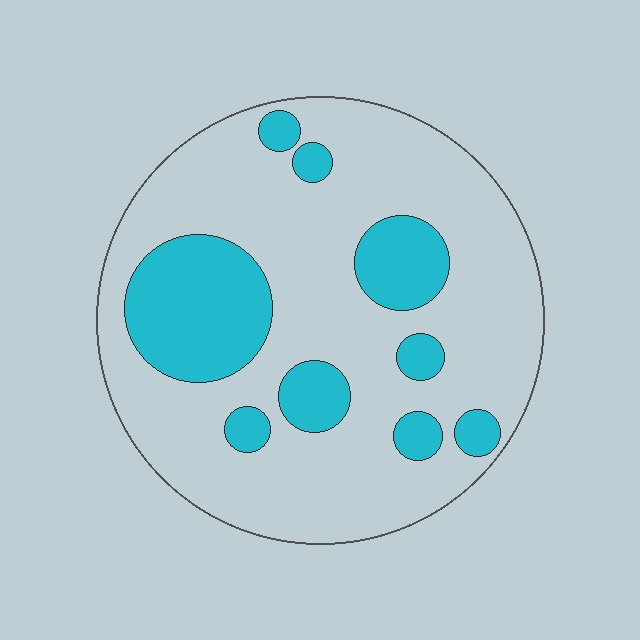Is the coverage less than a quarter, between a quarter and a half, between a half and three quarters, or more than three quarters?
Less than a quarter.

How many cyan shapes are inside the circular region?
9.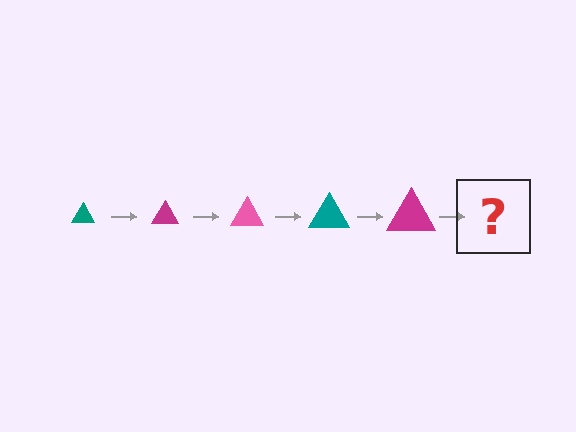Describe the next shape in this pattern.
It should be a pink triangle, larger than the previous one.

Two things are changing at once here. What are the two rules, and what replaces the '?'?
The two rules are that the triangle grows larger each step and the color cycles through teal, magenta, and pink. The '?' should be a pink triangle, larger than the previous one.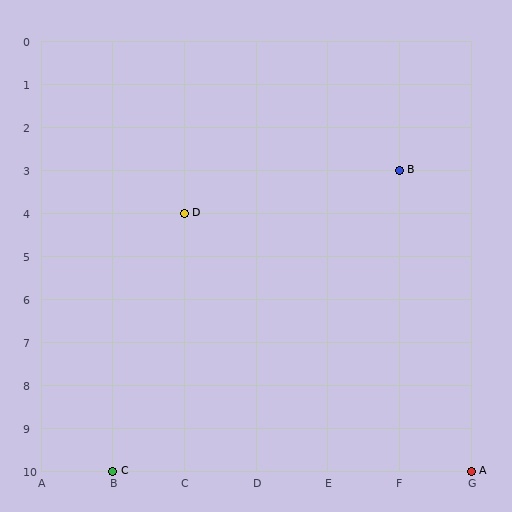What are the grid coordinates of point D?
Point D is at grid coordinates (C, 4).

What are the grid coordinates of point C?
Point C is at grid coordinates (B, 10).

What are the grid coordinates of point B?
Point B is at grid coordinates (F, 3).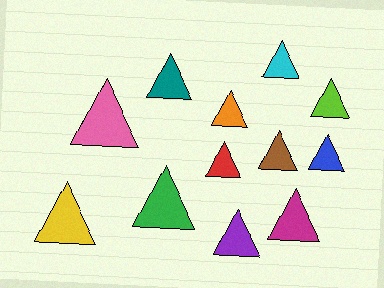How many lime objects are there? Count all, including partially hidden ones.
There is 1 lime object.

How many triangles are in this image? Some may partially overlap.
There are 12 triangles.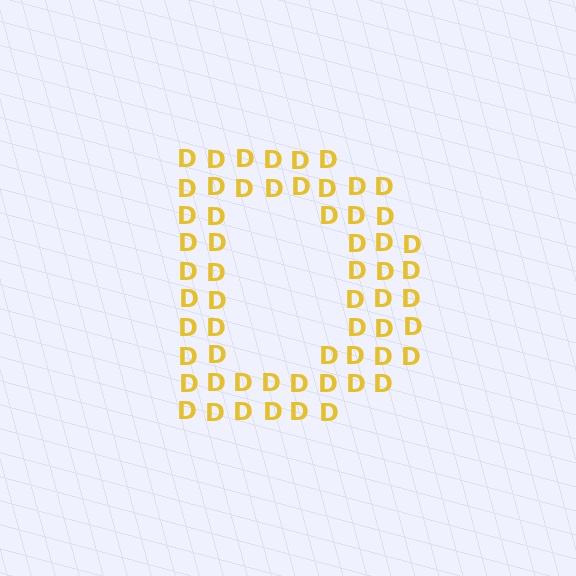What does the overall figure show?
The overall figure shows the letter D.